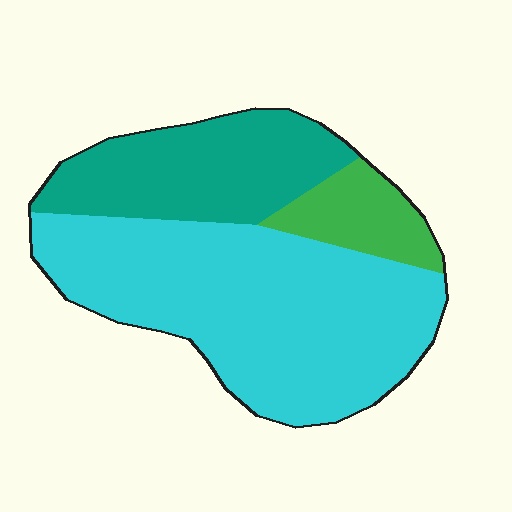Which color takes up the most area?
Cyan, at roughly 60%.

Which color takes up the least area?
Green, at roughly 10%.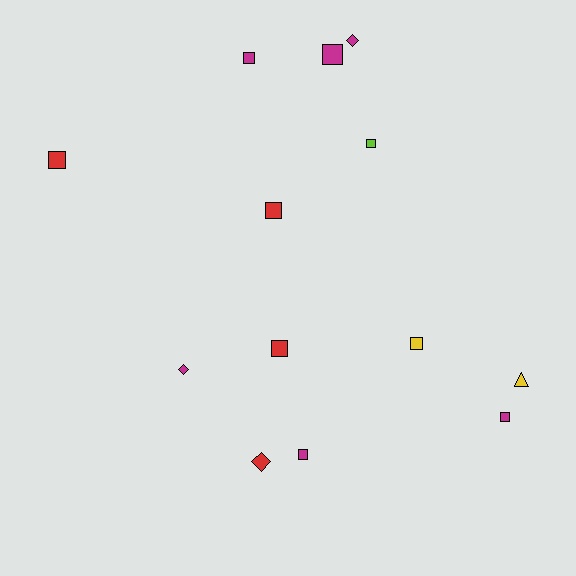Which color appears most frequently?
Magenta, with 6 objects.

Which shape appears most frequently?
Square, with 9 objects.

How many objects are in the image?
There are 13 objects.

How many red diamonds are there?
There is 1 red diamond.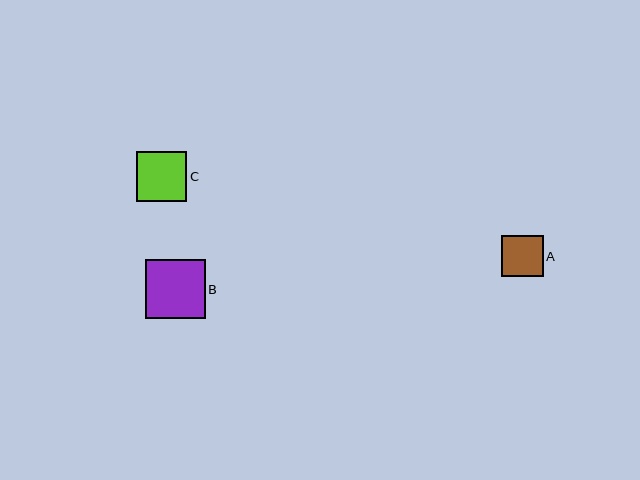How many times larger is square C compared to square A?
Square C is approximately 1.2 times the size of square A.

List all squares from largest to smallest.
From largest to smallest: B, C, A.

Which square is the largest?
Square B is the largest with a size of approximately 59 pixels.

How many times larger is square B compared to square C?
Square B is approximately 1.2 times the size of square C.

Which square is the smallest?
Square A is the smallest with a size of approximately 42 pixels.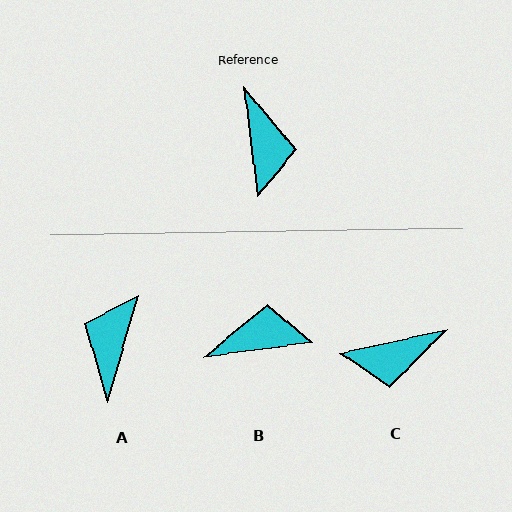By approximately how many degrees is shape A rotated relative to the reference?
Approximately 157 degrees counter-clockwise.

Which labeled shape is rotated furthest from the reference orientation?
A, about 157 degrees away.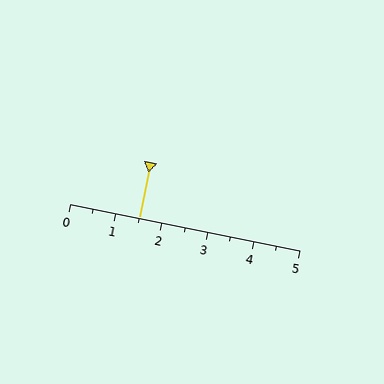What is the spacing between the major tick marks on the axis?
The major ticks are spaced 1 apart.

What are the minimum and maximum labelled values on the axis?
The axis runs from 0 to 5.